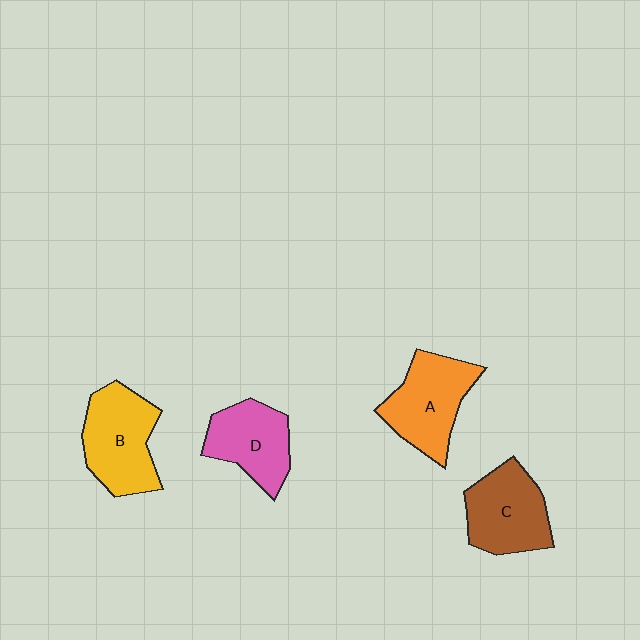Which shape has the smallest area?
Shape D (pink).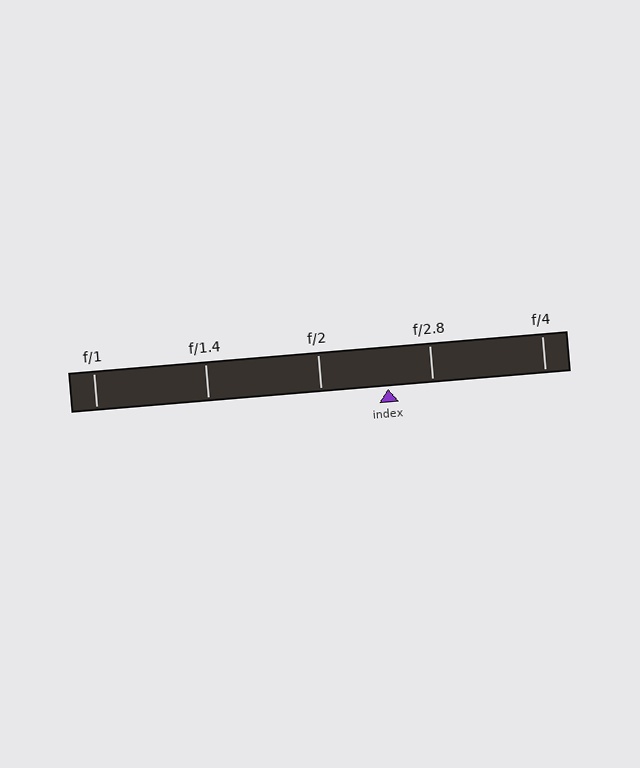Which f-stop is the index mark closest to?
The index mark is closest to f/2.8.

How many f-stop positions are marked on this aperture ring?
There are 5 f-stop positions marked.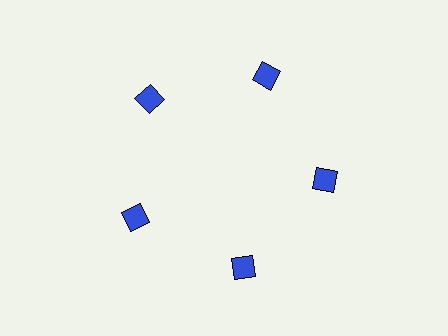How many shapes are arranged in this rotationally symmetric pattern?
There are 5 shapes, arranged in 5 groups of 1.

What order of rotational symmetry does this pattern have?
This pattern has 5-fold rotational symmetry.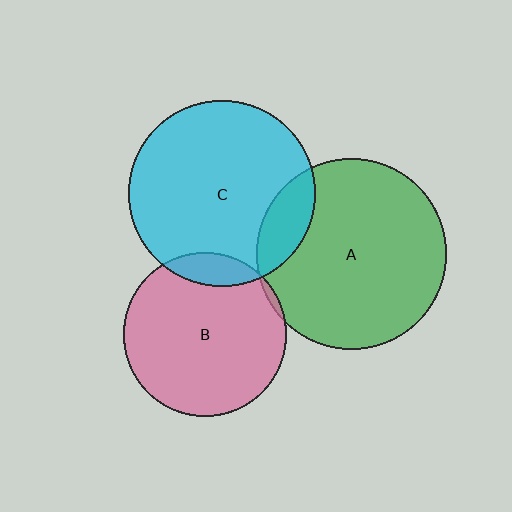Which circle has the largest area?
Circle A (green).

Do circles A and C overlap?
Yes.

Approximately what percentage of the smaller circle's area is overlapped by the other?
Approximately 15%.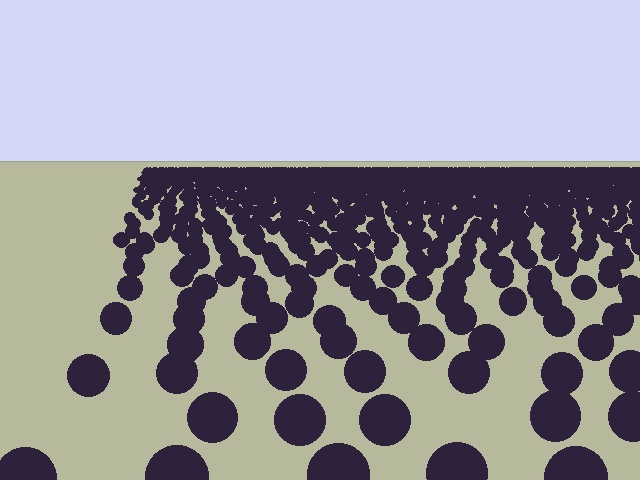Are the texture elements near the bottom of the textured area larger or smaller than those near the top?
Larger. Near the bottom, elements are closer to the viewer and appear at a bigger on-screen size.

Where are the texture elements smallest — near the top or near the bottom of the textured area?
Near the top.